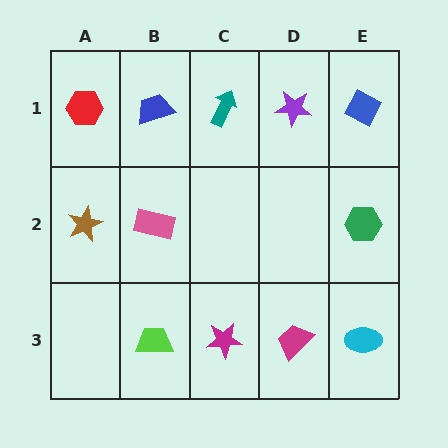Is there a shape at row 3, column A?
No, that cell is empty.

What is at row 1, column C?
A teal arrow.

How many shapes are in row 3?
4 shapes.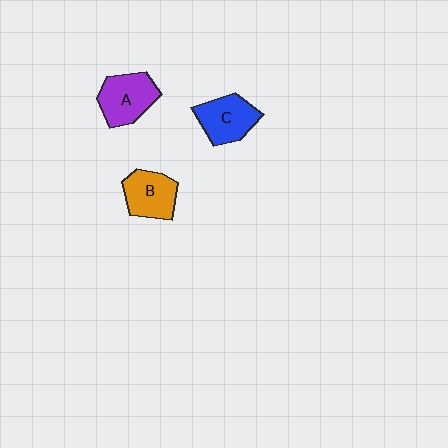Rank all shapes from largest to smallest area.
From largest to smallest: A (purple), C (blue), B (orange).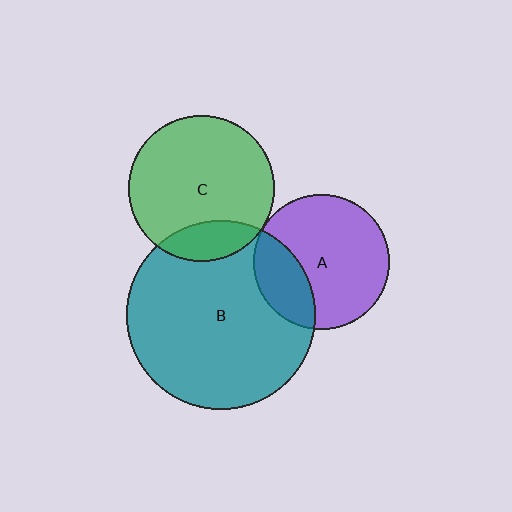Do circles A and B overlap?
Yes.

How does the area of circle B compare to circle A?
Approximately 2.0 times.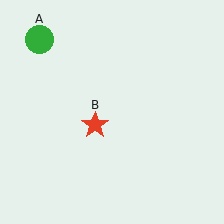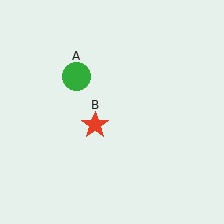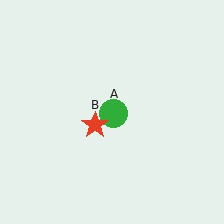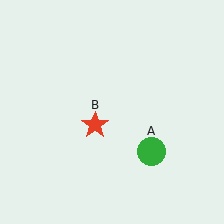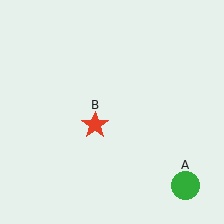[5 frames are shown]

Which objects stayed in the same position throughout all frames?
Red star (object B) remained stationary.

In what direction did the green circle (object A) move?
The green circle (object A) moved down and to the right.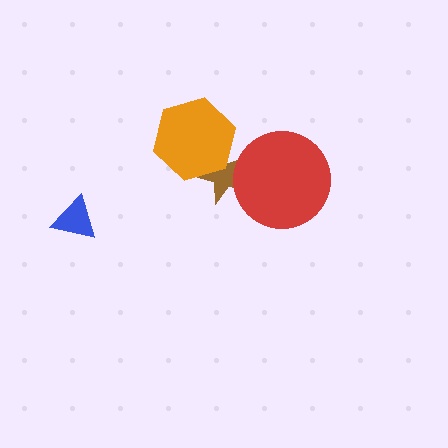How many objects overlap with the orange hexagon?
1 object overlaps with the orange hexagon.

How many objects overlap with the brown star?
2 objects overlap with the brown star.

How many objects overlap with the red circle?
1 object overlaps with the red circle.